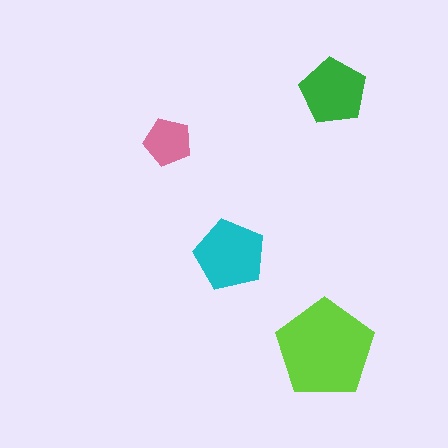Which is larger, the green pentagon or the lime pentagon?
The lime one.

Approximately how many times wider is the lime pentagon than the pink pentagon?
About 2 times wider.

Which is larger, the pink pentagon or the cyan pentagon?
The cyan one.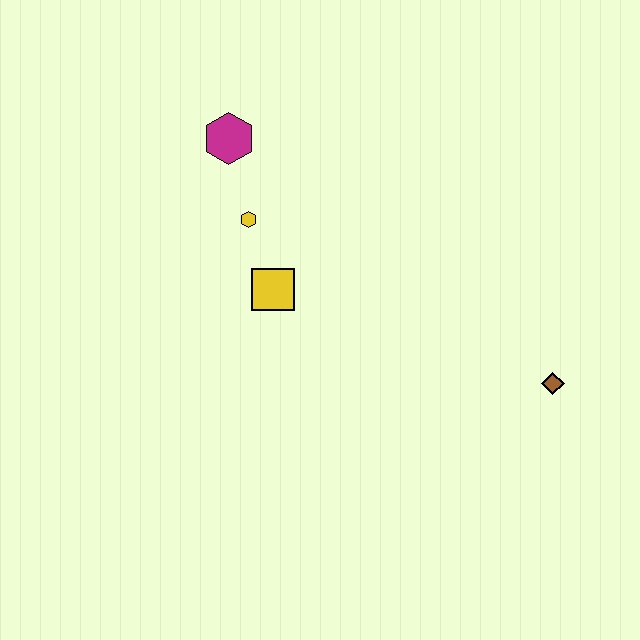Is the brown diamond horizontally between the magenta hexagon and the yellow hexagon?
No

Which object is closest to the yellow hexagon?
The yellow square is closest to the yellow hexagon.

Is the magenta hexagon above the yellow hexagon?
Yes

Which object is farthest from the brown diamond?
The magenta hexagon is farthest from the brown diamond.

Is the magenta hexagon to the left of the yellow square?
Yes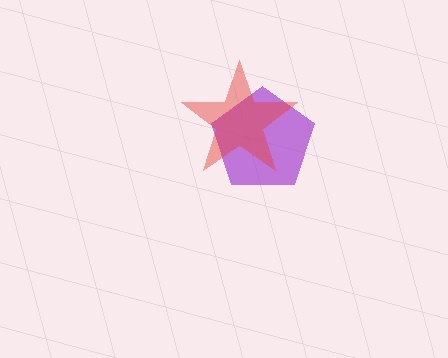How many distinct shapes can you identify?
There are 2 distinct shapes: a purple pentagon, a red star.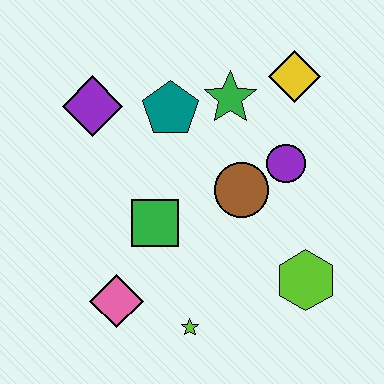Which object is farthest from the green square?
The yellow diamond is farthest from the green square.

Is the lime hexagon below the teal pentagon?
Yes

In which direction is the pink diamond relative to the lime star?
The pink diamond is to the left of the lime star.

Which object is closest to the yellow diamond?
The green star is closest to the yellow diamond.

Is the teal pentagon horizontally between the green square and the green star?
Yes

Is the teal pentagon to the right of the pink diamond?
Yes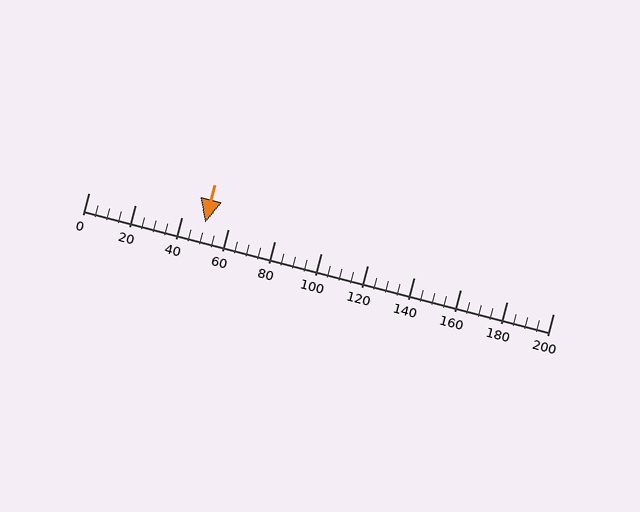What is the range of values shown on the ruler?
The ruler shows values from 0 to 200.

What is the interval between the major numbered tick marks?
The major tick marks are spaced 20 units apart.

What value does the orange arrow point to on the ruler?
The orange arrow points to approximately 50.